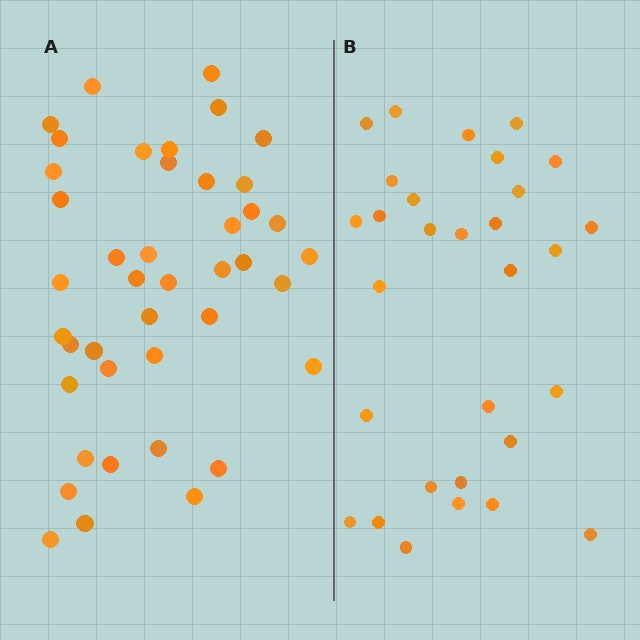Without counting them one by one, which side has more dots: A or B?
Region A (the left region) has more dots.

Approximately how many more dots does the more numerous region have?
Region A has roughly 12 or so more dots than region B.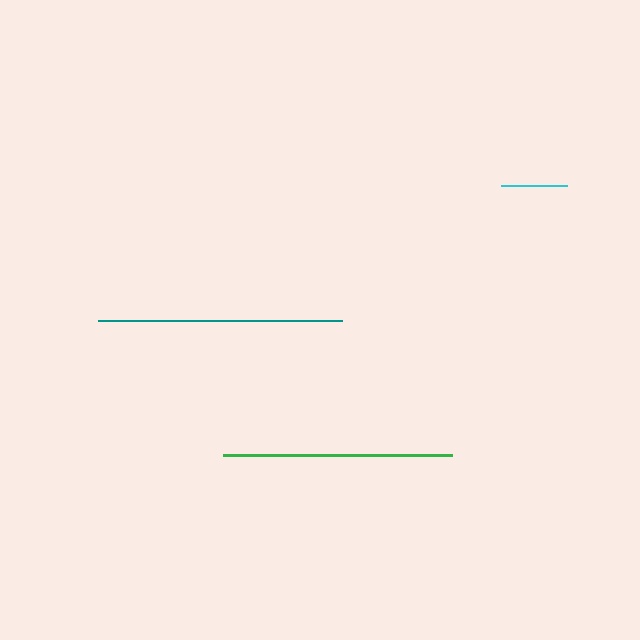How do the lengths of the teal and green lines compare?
The teal and green lines are approximately the same length.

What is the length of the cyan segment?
The cyan segment is approximately 66 pixels long.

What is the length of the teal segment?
The teal segment is approximately 244 pixels long.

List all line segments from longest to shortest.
From longest to shortest: teal, green, cyan.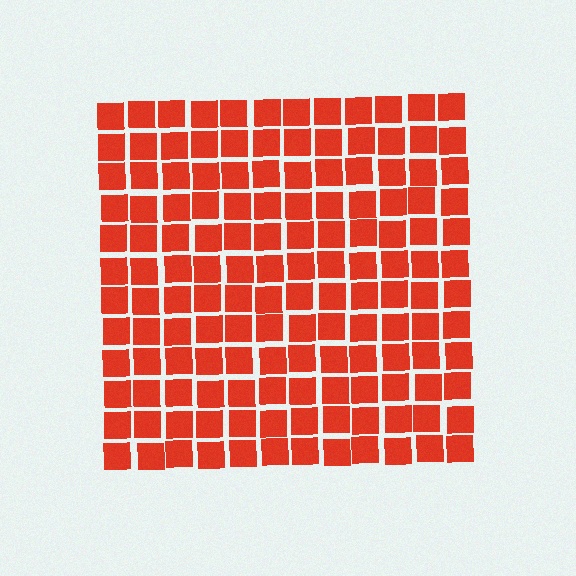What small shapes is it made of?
It is made of small squares.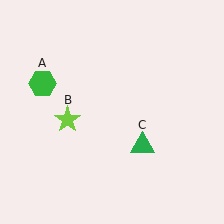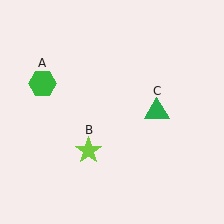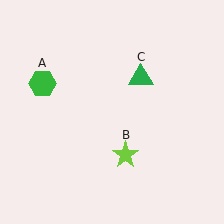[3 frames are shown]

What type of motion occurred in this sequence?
The lime star (object B), green triangle (object C) rotated counterclockwise around the center of the scene.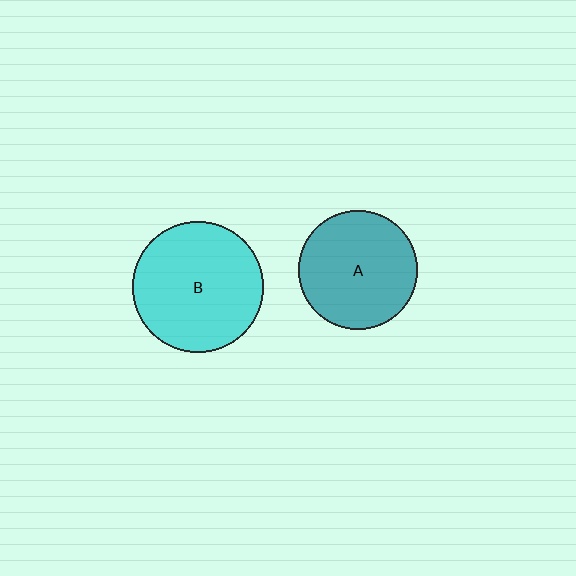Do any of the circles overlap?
No, none of the circles overlap.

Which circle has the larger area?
Circle B (cyan).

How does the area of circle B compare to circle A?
Approximately 1.2 times.